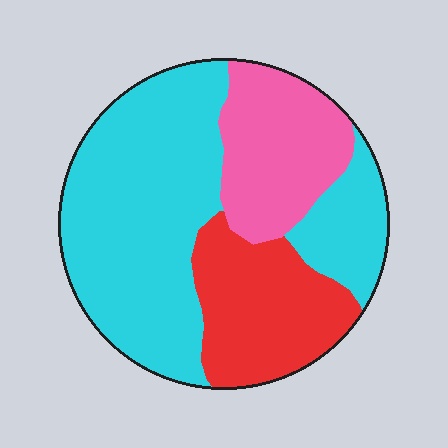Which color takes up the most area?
Cyan, at roughly 55%.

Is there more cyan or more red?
Cyan.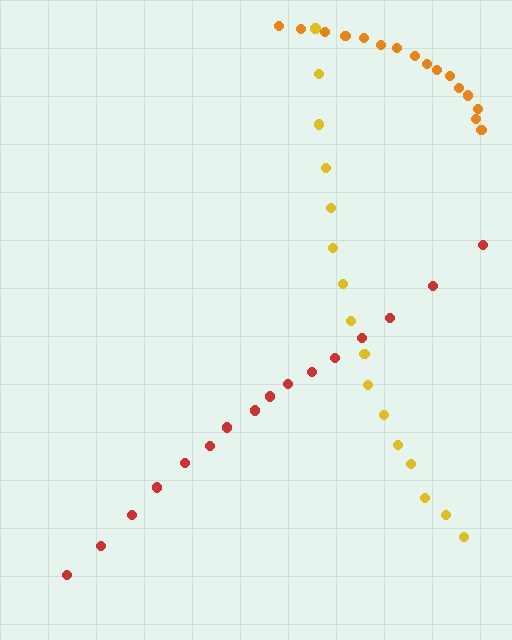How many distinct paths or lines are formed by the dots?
There are 3 distinct paths.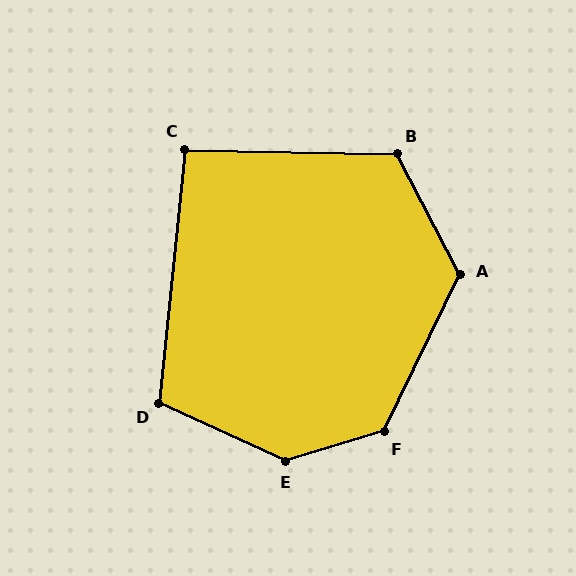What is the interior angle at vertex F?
Approximately 132 degrees (obtuse).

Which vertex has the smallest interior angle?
C, at approximately 95 degrees.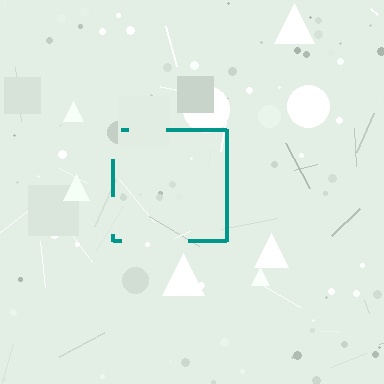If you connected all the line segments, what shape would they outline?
They would outline a square.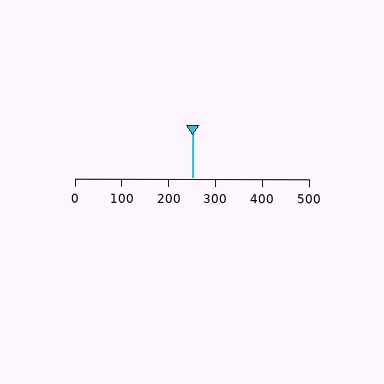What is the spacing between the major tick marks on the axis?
The major ticks are spaced 100 apart.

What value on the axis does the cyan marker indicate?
The marker indicates approximately 250.